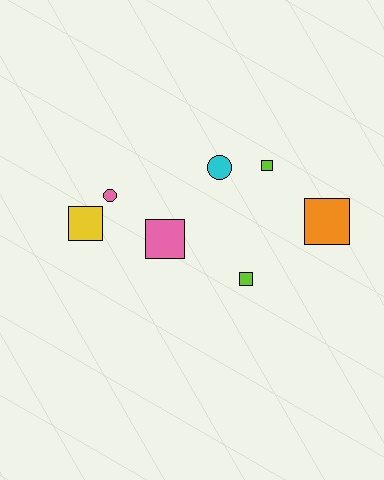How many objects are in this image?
There are 7 objects.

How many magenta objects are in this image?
There are no magenta objects.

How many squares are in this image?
There are 5 squares.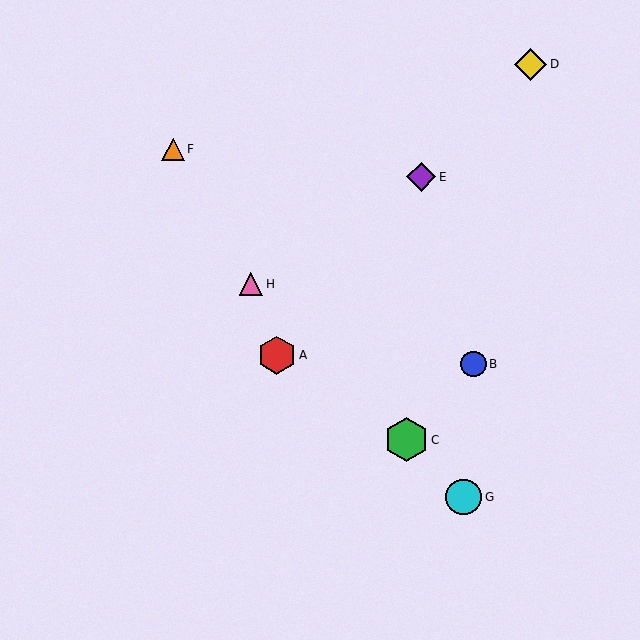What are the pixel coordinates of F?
Object F is at (173, 149).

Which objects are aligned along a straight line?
Objects C, G, H are aligned along a straight line.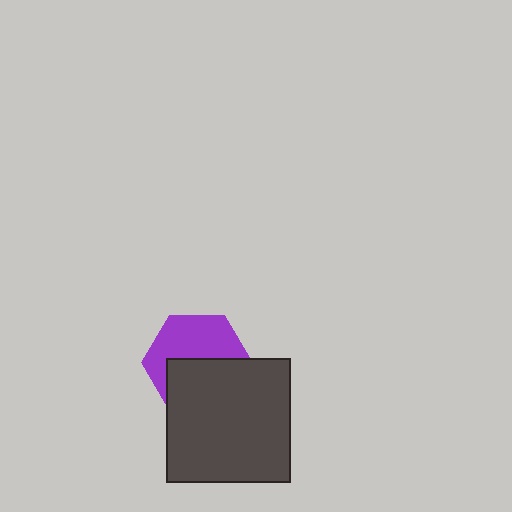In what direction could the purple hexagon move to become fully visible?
The purple hexagon could move up. That would shift it out from behind the dark gray square entirely.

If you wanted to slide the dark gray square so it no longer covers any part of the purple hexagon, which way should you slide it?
Slide it down — that is the most direct way to separate the two shapes.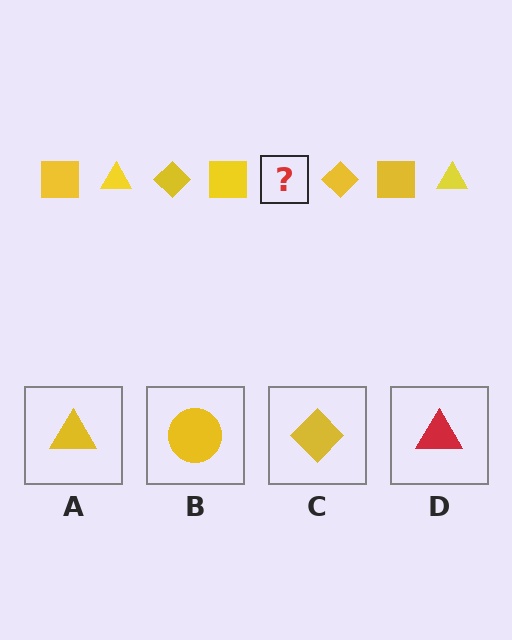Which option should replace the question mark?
Option A.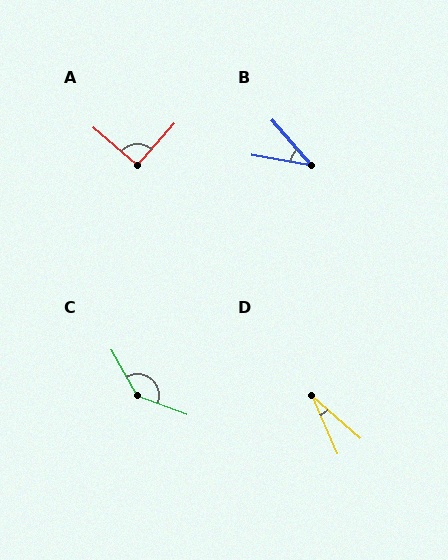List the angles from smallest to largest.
D (25°), B (39°), A (91°), C (139°).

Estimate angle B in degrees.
Approximately 39 degrees.